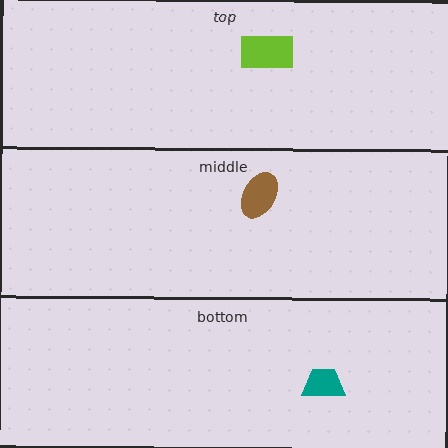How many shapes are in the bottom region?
1.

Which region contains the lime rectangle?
The top region.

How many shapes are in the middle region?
1.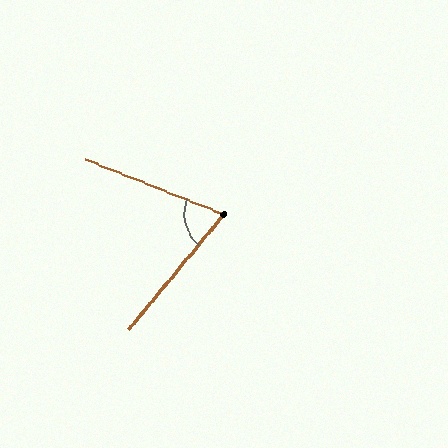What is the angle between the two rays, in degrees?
Approximately 72 degrees.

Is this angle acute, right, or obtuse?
It is acute.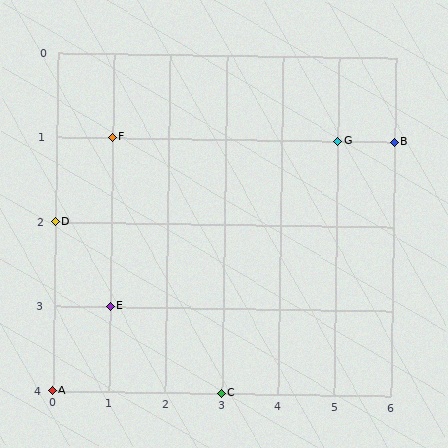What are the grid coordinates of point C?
Point C is at grid coordinates (3, 4).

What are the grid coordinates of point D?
Point D is at grid coordinates (0, 2).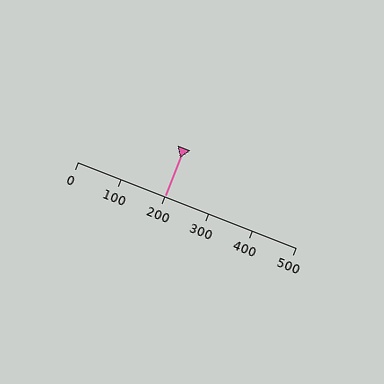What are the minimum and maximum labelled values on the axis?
The axis runs from 0 to 500.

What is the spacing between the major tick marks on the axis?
The major ticks are spaced 100 apart.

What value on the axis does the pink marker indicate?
The marker indicates approximately 200.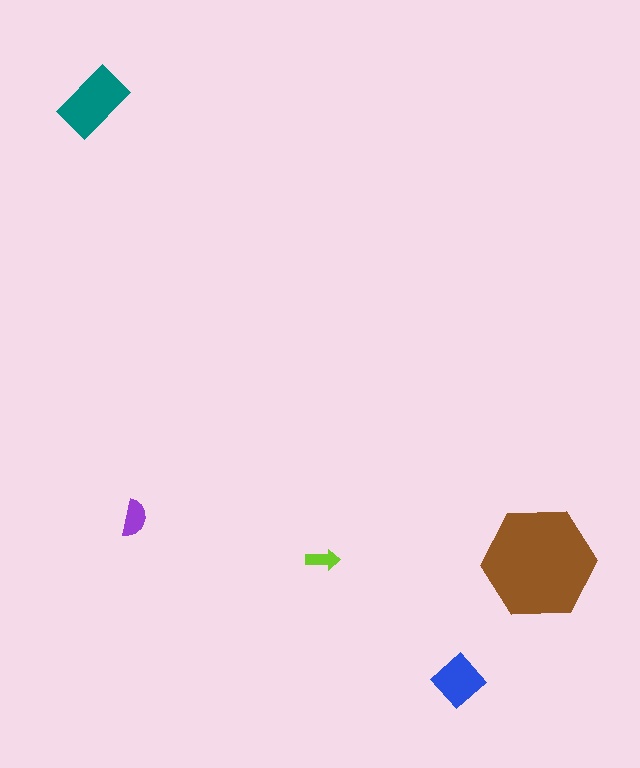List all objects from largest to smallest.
The brown hexagon, the teal rectangle, the blue diamond, the purple semicircle, the lime arrow.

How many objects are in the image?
There are 5 objects in the image.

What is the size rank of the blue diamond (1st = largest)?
3rd.